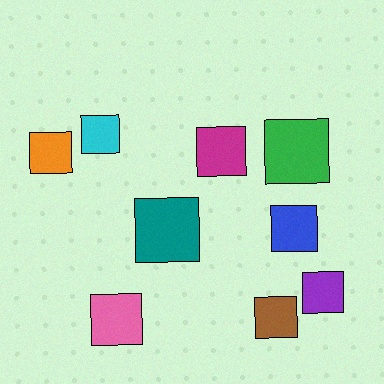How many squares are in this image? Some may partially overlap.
There are 9 squares.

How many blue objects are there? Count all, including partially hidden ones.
There is 1 blue object.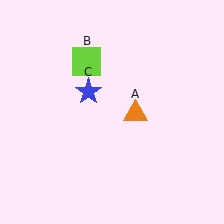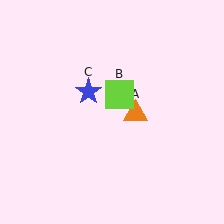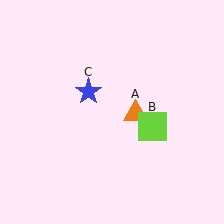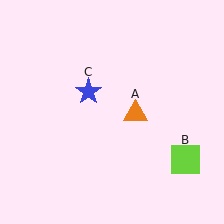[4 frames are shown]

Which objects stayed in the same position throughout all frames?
Orange triangle (object A) and blue star (object C) remained stationary.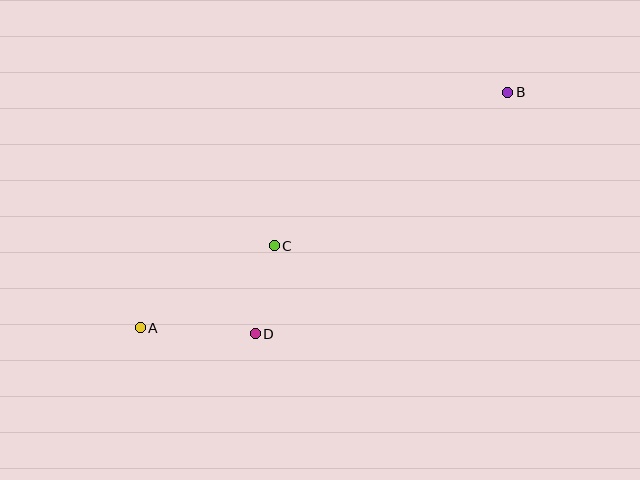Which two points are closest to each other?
Points C and D are closest to each other.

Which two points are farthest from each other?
Points A and B are farthest from each other.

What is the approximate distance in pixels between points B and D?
The distance between B and D is approximately 349 pixels.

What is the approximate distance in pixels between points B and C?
The distance between B and C is approximately 279 pixels.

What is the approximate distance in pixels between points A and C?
The distance between A and C is approximately 157 pixels.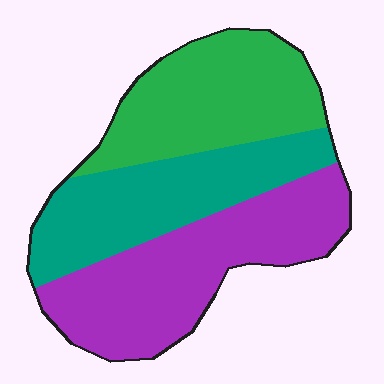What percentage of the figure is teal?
Teal covers roughly 30% of the figure.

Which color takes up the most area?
Purple, at roughly 40%.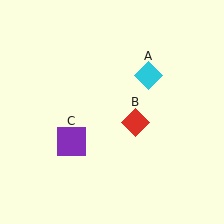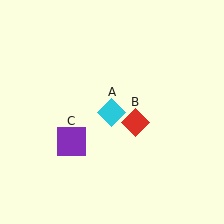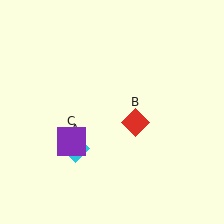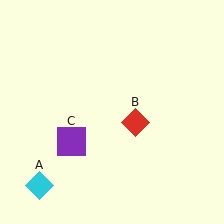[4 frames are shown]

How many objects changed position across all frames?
1 object changed position: cyan diamond (object A).